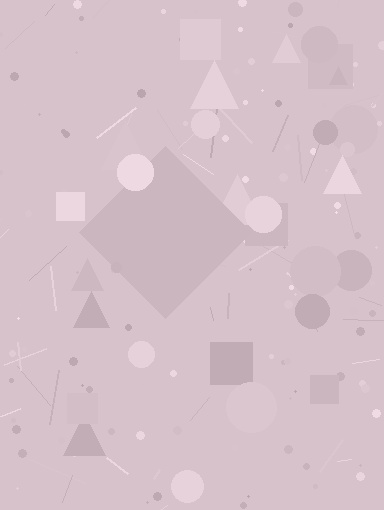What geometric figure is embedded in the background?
A diamond is embedded in the background.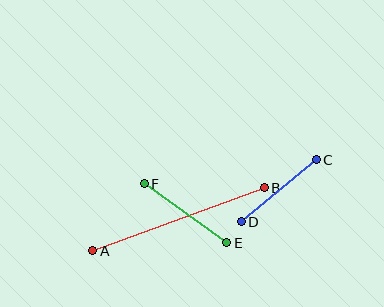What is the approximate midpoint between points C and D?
The midpoint is at approximately (279, 191) pixels.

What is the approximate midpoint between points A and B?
The midpoint is at approximately (178, 219) pixels.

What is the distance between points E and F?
The distance is approximately 102 pixels.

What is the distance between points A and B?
The distance is approximately 183 pixels.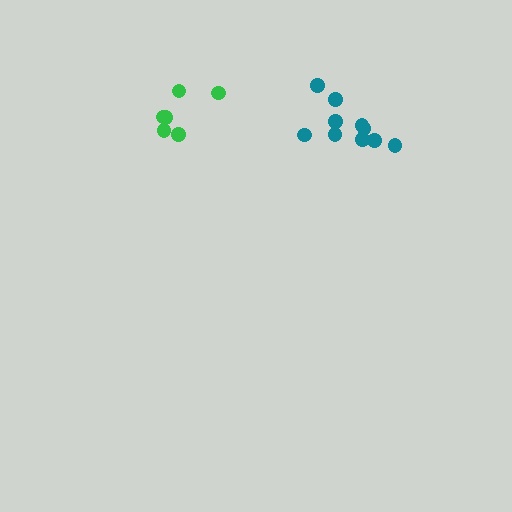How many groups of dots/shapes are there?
There are 2 groups.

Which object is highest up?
The green cluster is topmost.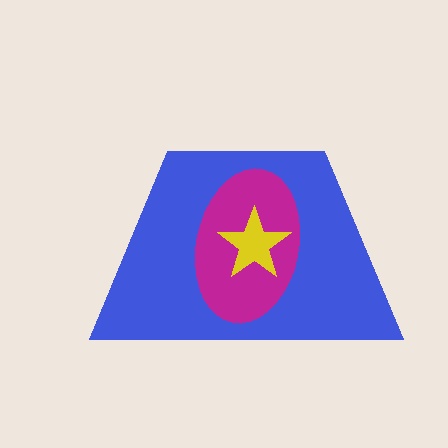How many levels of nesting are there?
3.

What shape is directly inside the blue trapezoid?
The magenta ellipse.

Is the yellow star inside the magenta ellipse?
Yes.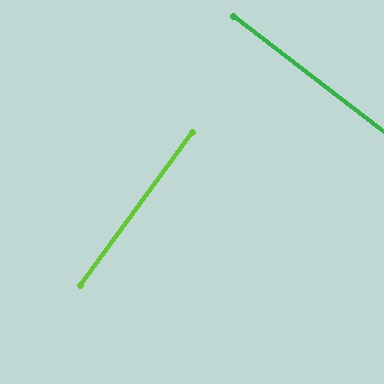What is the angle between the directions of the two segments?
Approximately 89 degrees.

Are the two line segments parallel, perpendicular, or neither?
Perpendicular — they meet at approximately 89°.